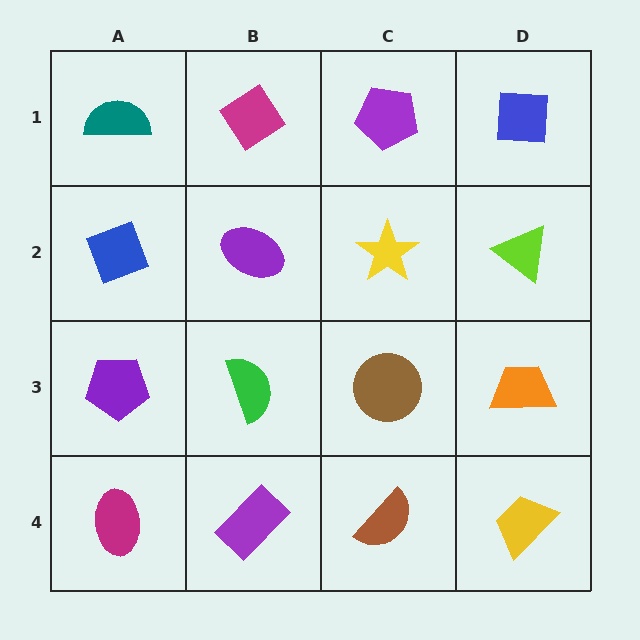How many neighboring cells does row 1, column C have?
3.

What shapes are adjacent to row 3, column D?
A lime triangle (row 2, column D), a yellow trapezoid (row 4, column D), a brown circle (row 3, column C).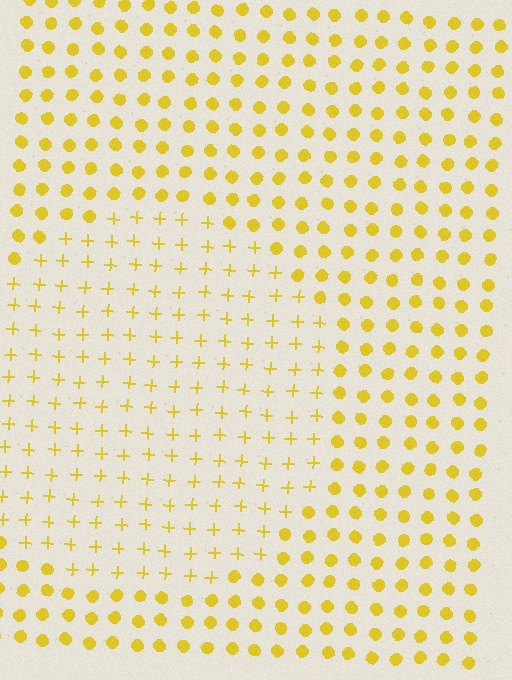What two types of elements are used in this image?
The image uses plus signs inside the circle region and circles outside it.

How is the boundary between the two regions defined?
The boundary is defined by a change in element shape: plus signs inside vs. circles outside. All elements share the same color and spacing.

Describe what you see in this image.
The image is filled with small yellow elements arranged in a uniform grid. A circle-shaped region contains plus signs, while the surrounding area contains circles. The boundary is defined purely by the change in element shape.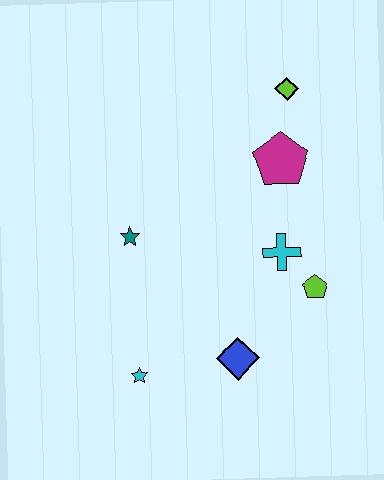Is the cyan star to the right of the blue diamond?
No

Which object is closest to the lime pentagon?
The cyan cross is closest to the lime pentagon.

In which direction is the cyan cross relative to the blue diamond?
The cyan cross is above the blue diamond.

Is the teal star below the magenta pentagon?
Yes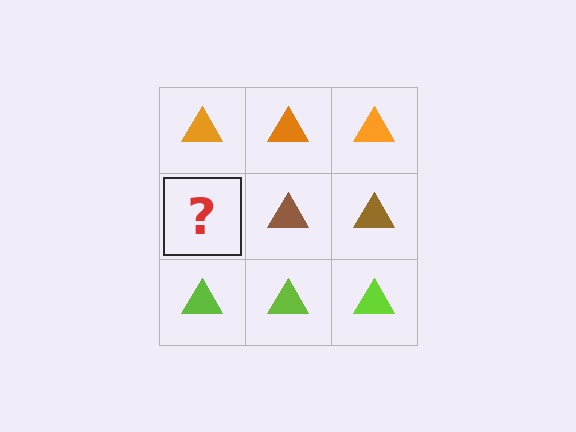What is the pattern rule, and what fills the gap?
The rule is that each row has a consistent color. The gap should be filled with a brown triangle.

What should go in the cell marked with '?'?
The missing cell should contain a brown triangle.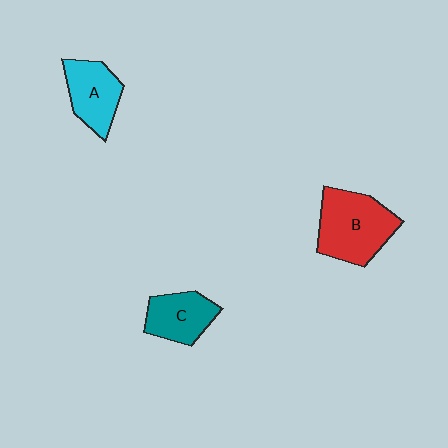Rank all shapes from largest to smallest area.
From largest to smallest: B (red), A (cyan), C (teal).